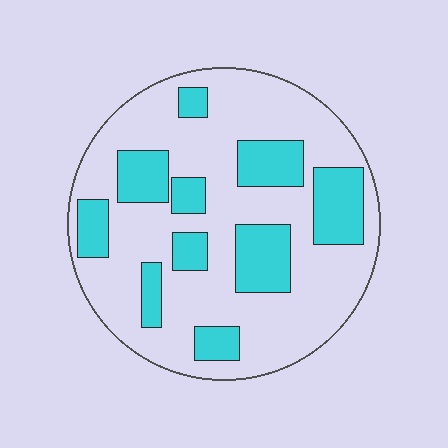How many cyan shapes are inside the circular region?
10.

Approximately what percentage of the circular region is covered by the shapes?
Approximately 30%.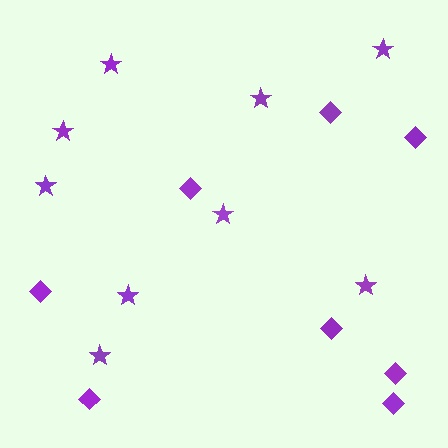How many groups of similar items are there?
There are 2 groups: one group of diamonds (8) and one group of stars (9).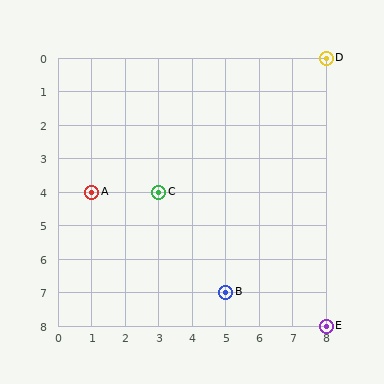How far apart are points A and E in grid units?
Points A and E are 7 columns and 4 rows apart (about 8.1 grid units diagonally).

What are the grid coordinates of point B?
Point B is at grid coordinates (5, 7).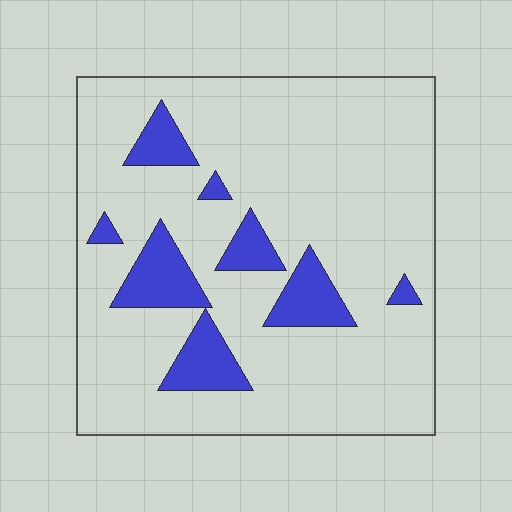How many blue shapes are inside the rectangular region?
8.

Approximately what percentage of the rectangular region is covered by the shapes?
Approximately 15%.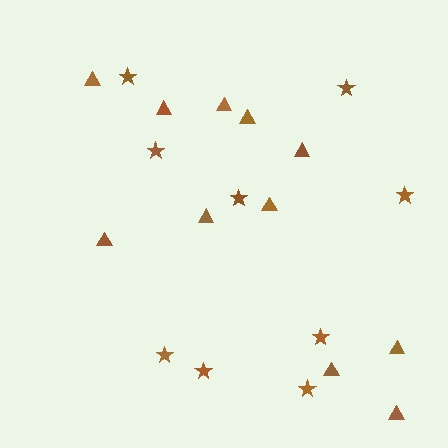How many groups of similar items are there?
There are 2 groups: one group of triangles (11) and one group of stars (9).